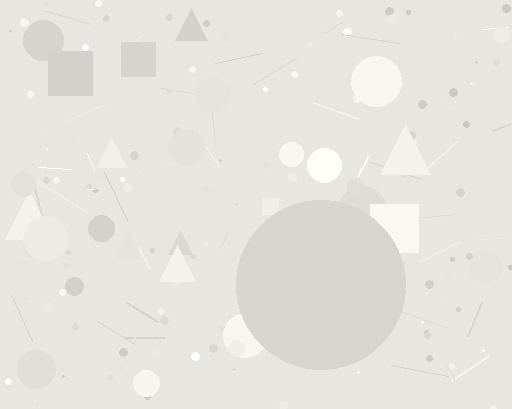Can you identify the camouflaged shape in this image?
The camouflaged shape is a circle.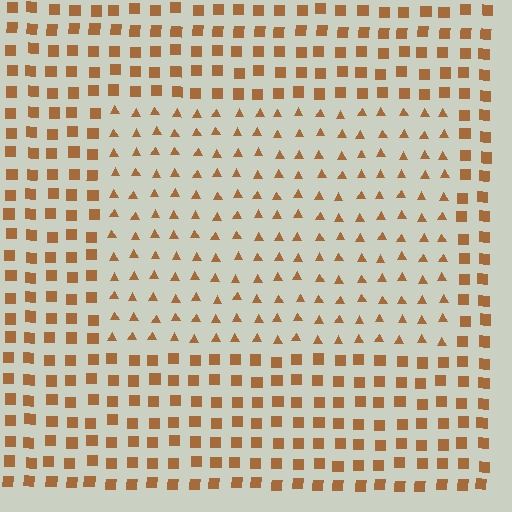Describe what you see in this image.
The image is filled with small brown elements arranged in a uniform grid. A rectangle-shaped region contains triangles, while the surrounding area contains squares. The boundary is defined purely by the change in element shape.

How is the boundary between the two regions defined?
The boundary is defined by a change in element shape: triangles inside vs. squares outside. All elements share the same color and spacing.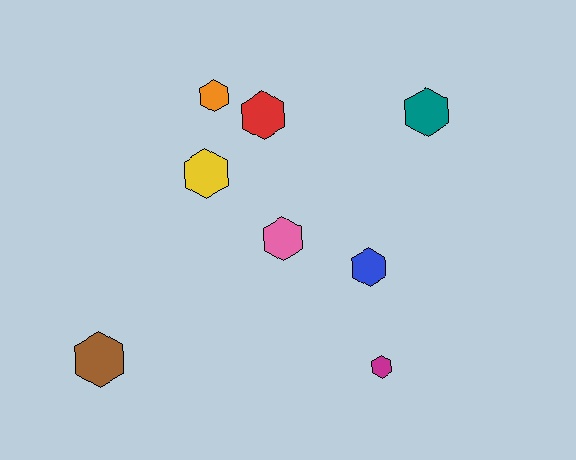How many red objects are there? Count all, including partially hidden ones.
There is 1 red object.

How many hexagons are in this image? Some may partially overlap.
There are 8 hexagons.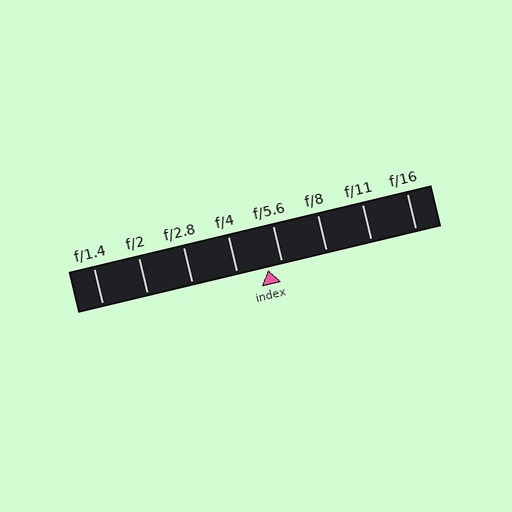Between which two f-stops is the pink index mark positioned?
The index mark is between f/4 and f/5.6.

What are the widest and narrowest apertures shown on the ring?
The widest aperture shown is f/1.4 and the narrowest is f/16.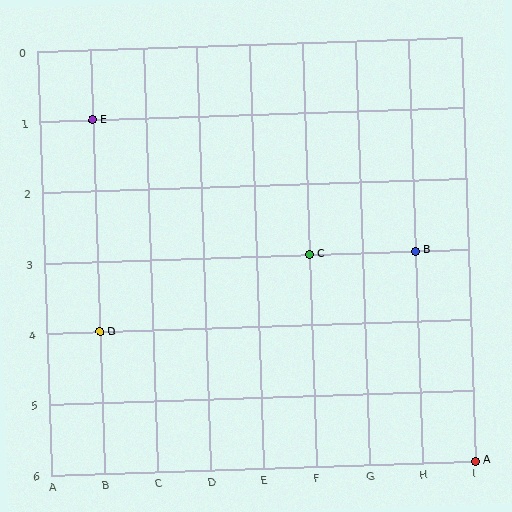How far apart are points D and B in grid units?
Points D and B are 6 columns and 1 row apart (about 6.1 grid units diagonally).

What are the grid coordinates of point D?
Point D is at grid coordinates (B, 4).